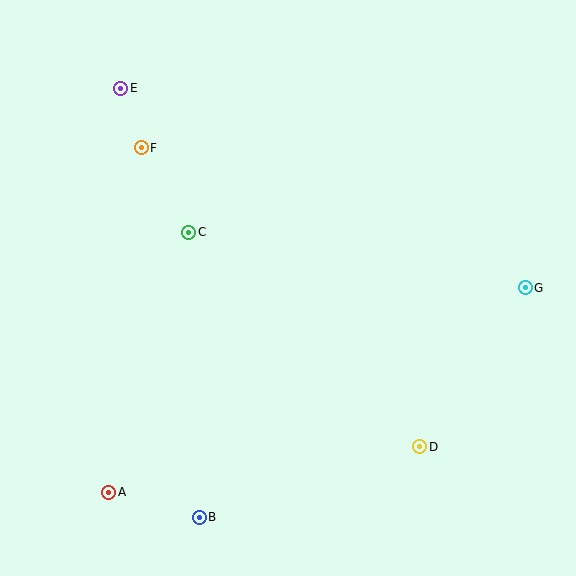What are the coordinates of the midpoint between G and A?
The midpoint between G and A is at (317, 390).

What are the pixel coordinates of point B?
Point B is at (199, 517).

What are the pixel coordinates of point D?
Point D is at (420, 447).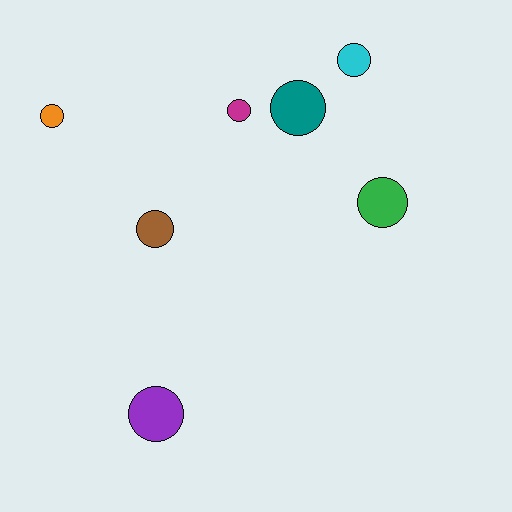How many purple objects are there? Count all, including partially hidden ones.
There is 1 purple object.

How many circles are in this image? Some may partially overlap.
There are 7 circles.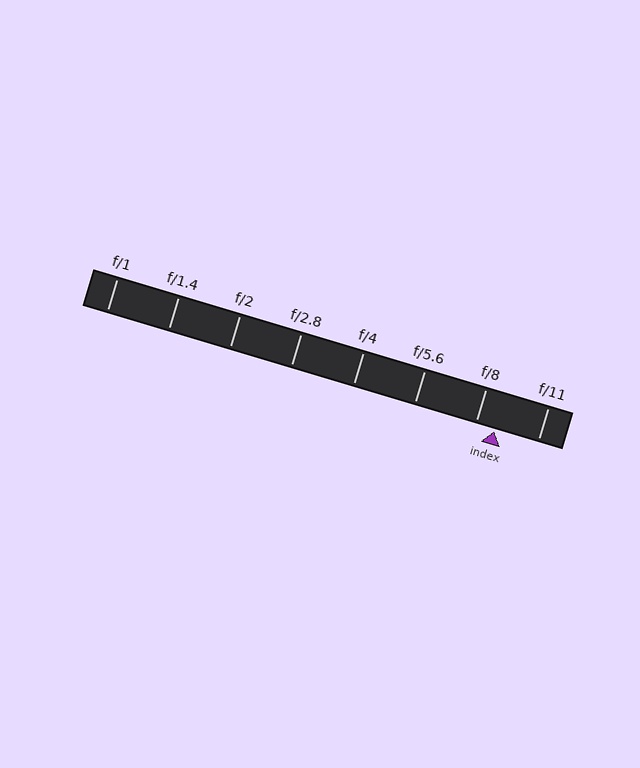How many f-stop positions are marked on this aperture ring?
There are 8 f-stop positions marked.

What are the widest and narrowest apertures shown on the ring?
The widest aperture shown is f/1 and the narrowest is f/11.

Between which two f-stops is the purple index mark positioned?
The index mark is between f/8 and f/11.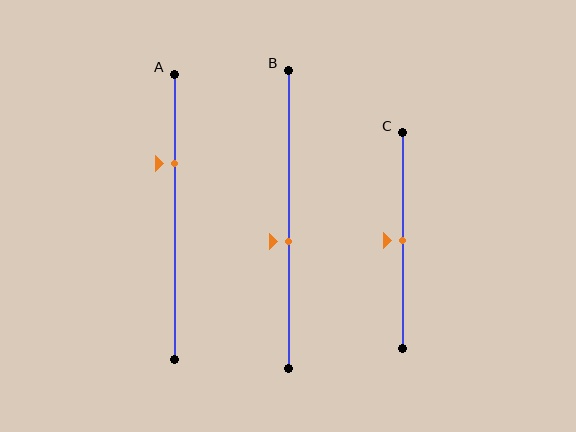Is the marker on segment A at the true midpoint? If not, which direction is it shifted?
No, the marker on segment A is shifted upward by about 19% of the segment length.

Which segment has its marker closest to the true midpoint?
Segment C has its marker closest to the true midpoint.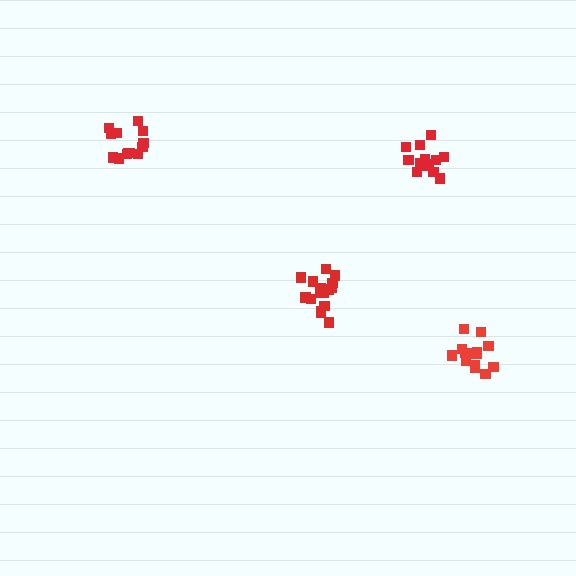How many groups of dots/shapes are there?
There are 4 groups.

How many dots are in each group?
Group 1: 13 dots, Group 2: 13 dots, Group 3: 13 dots, Group 4: 16 dots (55 total).